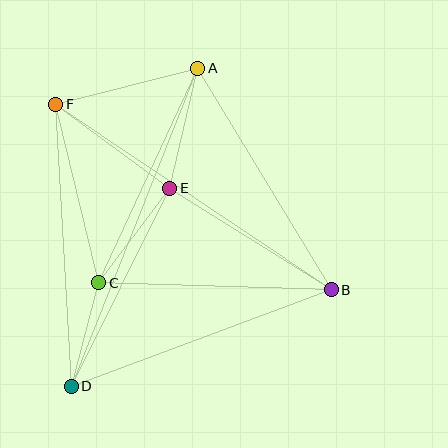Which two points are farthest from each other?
Points A and D are farthest from each other.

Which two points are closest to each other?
Points C and D are closest to each other.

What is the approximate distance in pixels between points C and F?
The distance between C and F is approximately 184 pixels.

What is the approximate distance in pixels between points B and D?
The distance between B and D is approximately 277 pixels.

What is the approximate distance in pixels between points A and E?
The distance between A and E is approximately 123 pixels.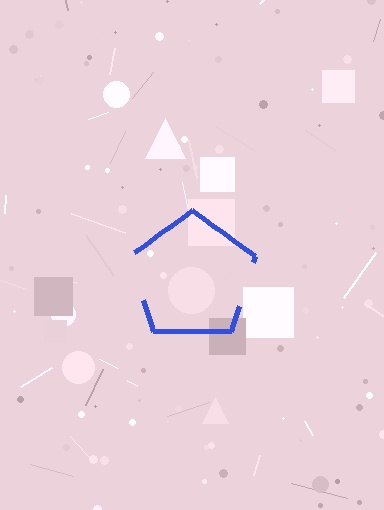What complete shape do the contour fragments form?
The contour fragments form a pentagon.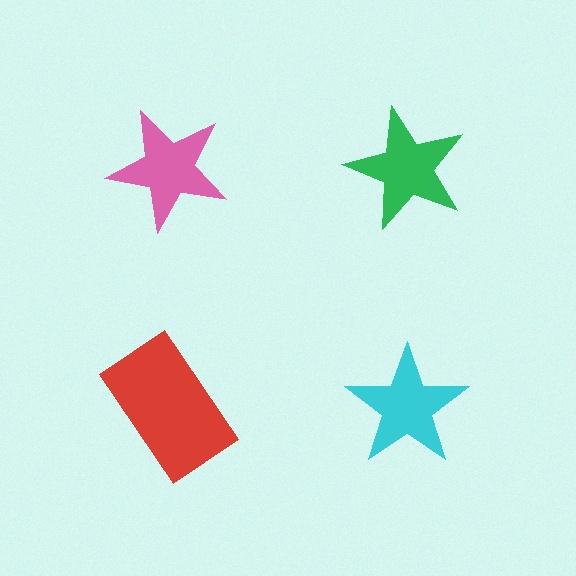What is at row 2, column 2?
A cyan star.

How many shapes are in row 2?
2 shapes.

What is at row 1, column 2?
A green star.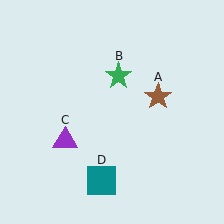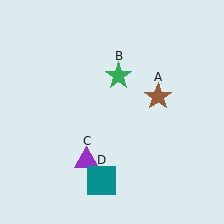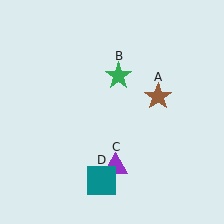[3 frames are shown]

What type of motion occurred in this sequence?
The purple triangle (object C) rotated counterclockwise around the center of the scene.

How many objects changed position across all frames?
1 object changed position: purple triangle (object C).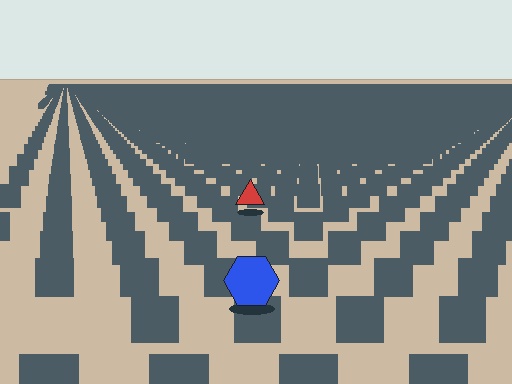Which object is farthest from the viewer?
The red triangle is farthest from the viewer. It appears smaller and the ground texture around it is denser.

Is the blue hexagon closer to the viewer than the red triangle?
Yes. The blue hexagon is closer — you can tell from the texture gradient: the ground texture is coarser near it.